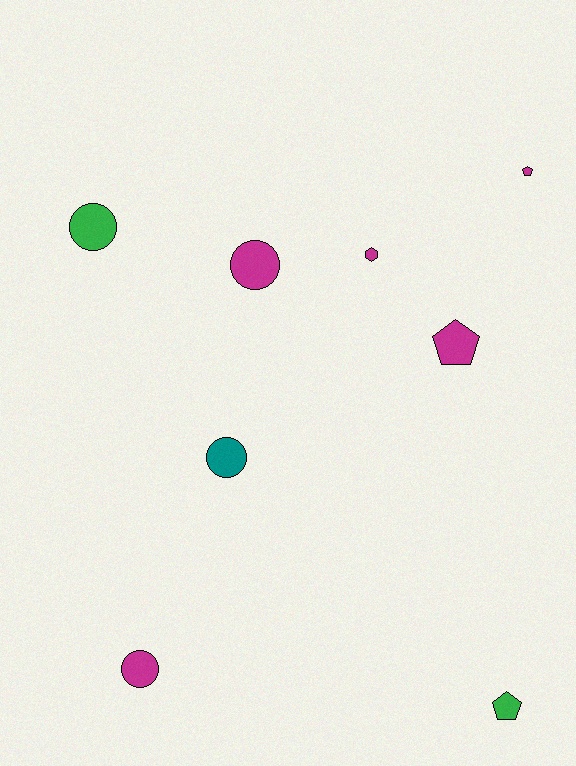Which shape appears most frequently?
Circle, with 4 objects.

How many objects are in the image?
There are 8 objects.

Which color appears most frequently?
Magenta, with 5 objects.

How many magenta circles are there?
There are 2 magenta circles.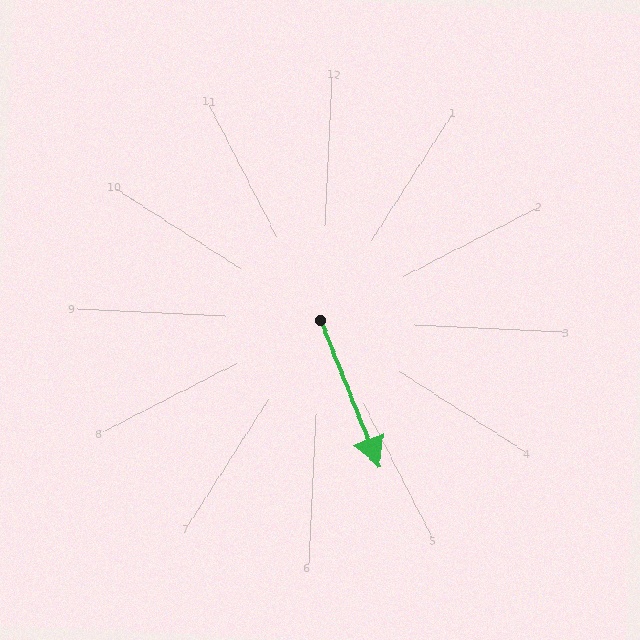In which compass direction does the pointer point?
Southeast.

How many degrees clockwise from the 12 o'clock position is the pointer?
Approximately 155 degrees.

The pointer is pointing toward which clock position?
Roughly 5 o'clock.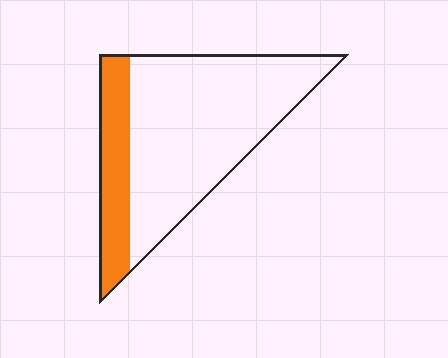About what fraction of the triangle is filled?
About one quarter (1/4).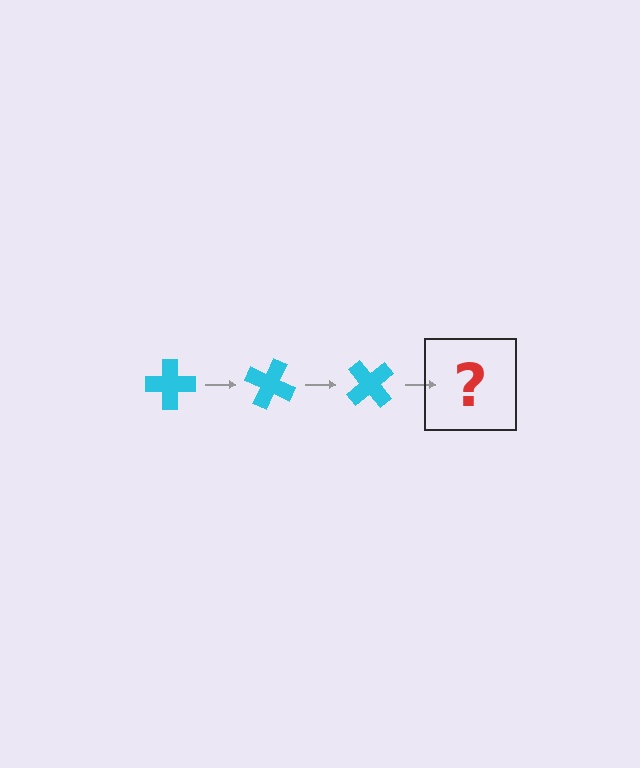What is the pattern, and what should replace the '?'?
The pattern is that the cross rotates 25 degrees each step. The '?' should be a cyan cross rotated 75 degrees.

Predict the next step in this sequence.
The next step is a cyan cross rotated 75 degrees.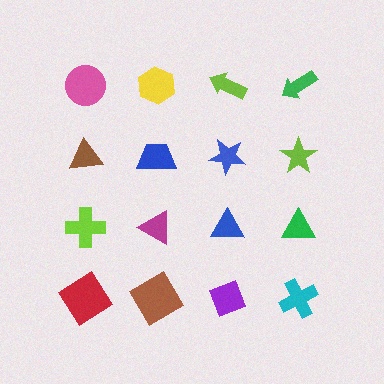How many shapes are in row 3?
4 shapes.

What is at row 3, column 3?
A blue triangle.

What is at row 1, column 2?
A yellow hexagon.